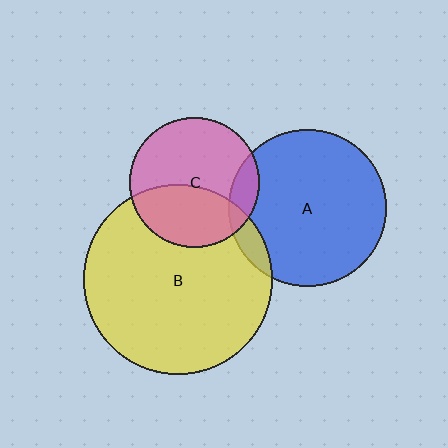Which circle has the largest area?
Circle B (yellow).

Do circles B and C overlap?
Yes.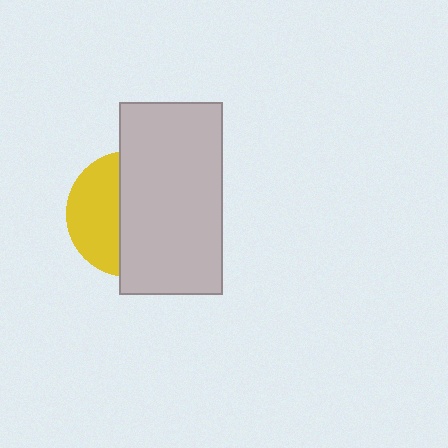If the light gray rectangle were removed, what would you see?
You would see the complete yellow circle.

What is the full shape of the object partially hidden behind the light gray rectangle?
The partially hidden object is a yellow circle.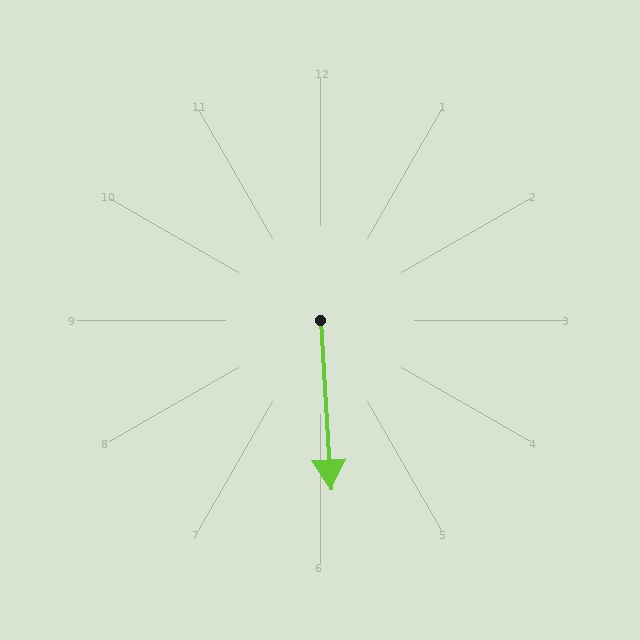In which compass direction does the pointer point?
South.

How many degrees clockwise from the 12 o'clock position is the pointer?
Approximately 176 degrees.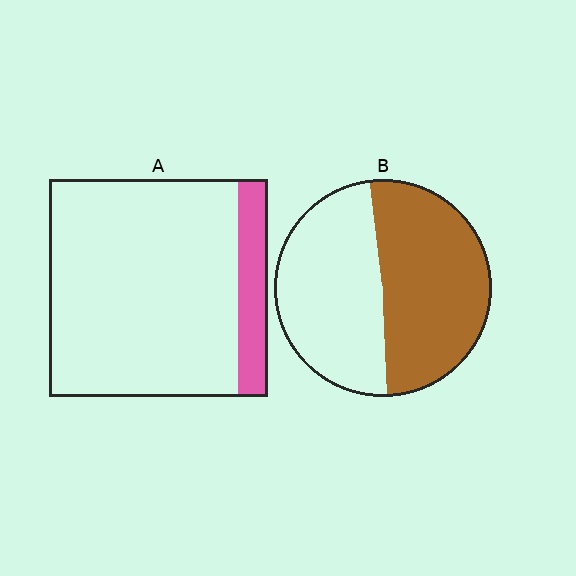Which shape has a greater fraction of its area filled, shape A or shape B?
Shape B.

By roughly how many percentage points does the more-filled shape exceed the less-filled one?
By roughly 40 percentage points (B over A).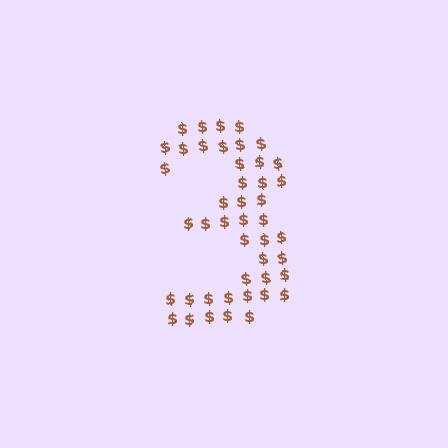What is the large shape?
The large shape is the digit 3.